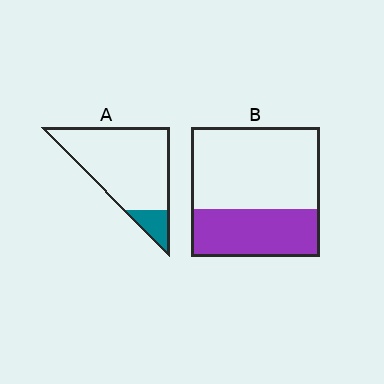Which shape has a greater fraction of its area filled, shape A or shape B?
Shape B.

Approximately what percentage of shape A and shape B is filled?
A is approximately 15% and B is approximately 35%.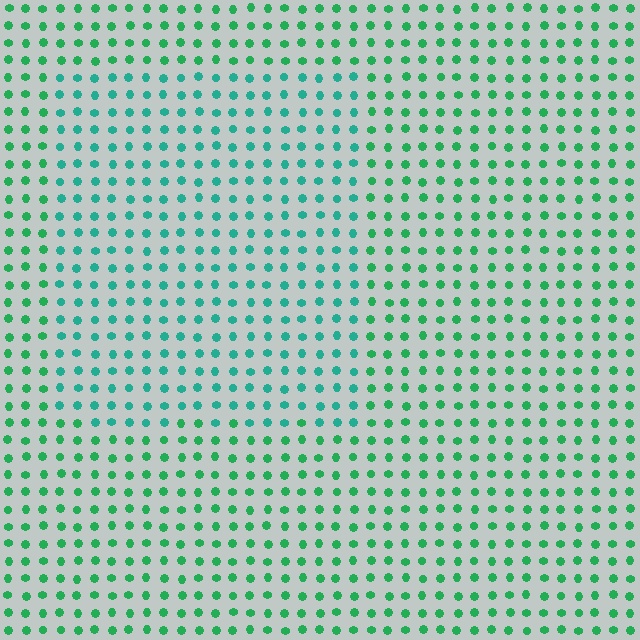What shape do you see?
I see a rectangle.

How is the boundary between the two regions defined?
The boundary is defined purely by a slight shift in hue (about 27 degrees). Spacing, size, and orientation are identical on both sides.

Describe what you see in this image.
The image is filled with small green elements in a uniform arrangement. A rectangle-shaped region is visible where the elements are tinted to a slightly different hue, forming a subtle color boundary.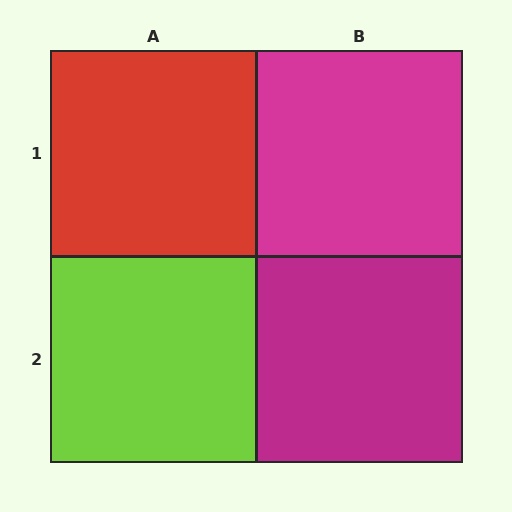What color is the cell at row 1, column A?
Red.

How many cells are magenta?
2 cells are magenta.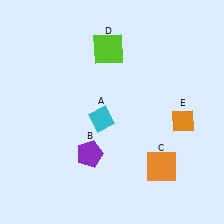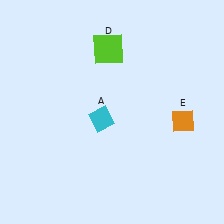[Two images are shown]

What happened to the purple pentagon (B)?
The purple pentagon (B) was removed in Image 2. It was in the bottom-left area of Image 1.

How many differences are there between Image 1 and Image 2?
There are 2 differences between the two images.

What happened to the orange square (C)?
The orange square (C) was removed in Image 2. It was in the bottom-right area of Image 1.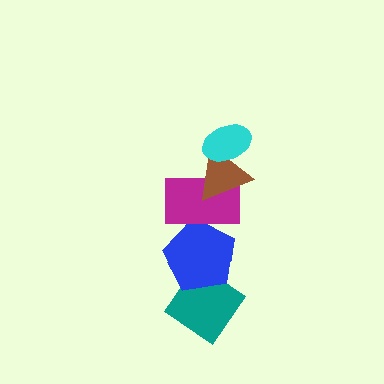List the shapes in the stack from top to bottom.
From top to bottom: the cyan ellipse, the brown triangle, the magenta rectangle, the blue pentagon, the teal diamond.